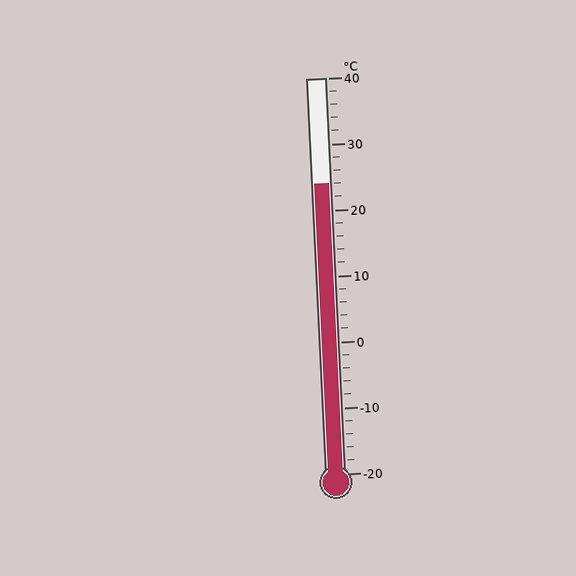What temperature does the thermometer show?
The thermometer shows approximately 24°C.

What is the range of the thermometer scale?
The thermometer scale ranges from -20°C to 40°C.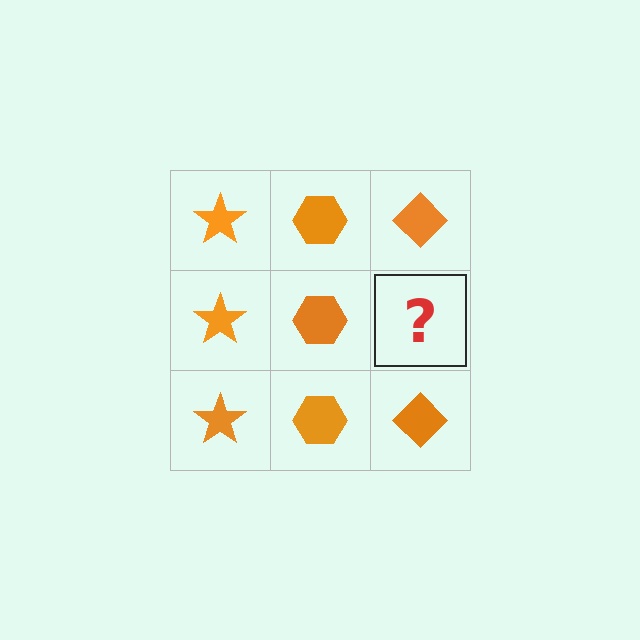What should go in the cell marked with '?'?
The missing cell should contain an orange diamond.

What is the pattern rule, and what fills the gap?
The rule is that each column has a consistent shape. The gap should be filled with an orange diamond.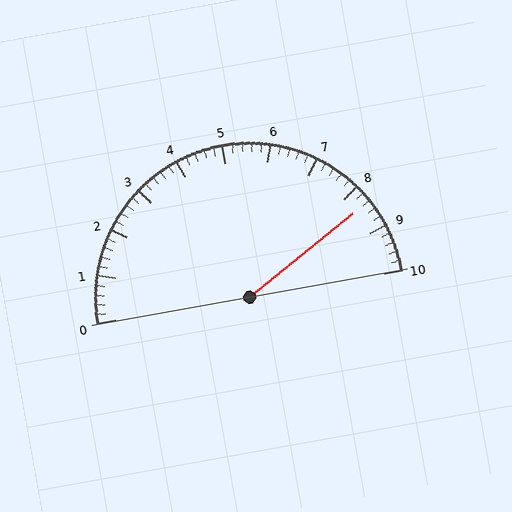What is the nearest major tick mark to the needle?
The nearest major tick mark is 8.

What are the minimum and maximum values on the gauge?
The gauge ranges from 0 to 10.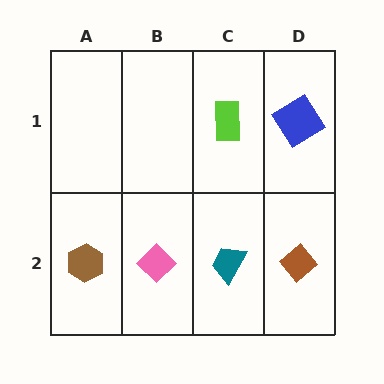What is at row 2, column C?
A teal trapezoid.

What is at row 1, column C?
A lime rectangle.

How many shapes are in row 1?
2 shapes.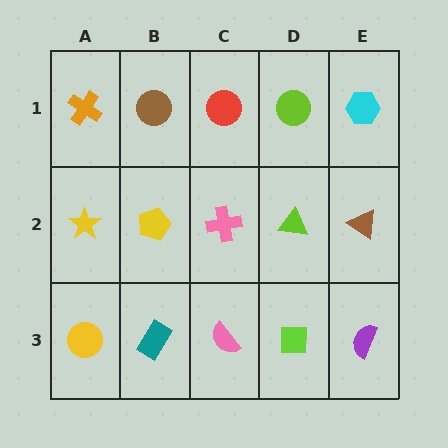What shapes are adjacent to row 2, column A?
An orange cross (row 1, column A), a yellow circle (row 3, column A), a yellow pentagon (row 2, column B).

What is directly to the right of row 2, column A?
A yellow pentagon.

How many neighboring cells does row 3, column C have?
3.